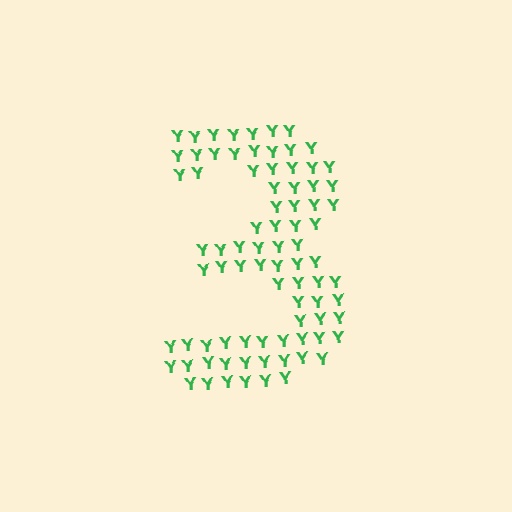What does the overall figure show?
The overall figure shows the digit 3.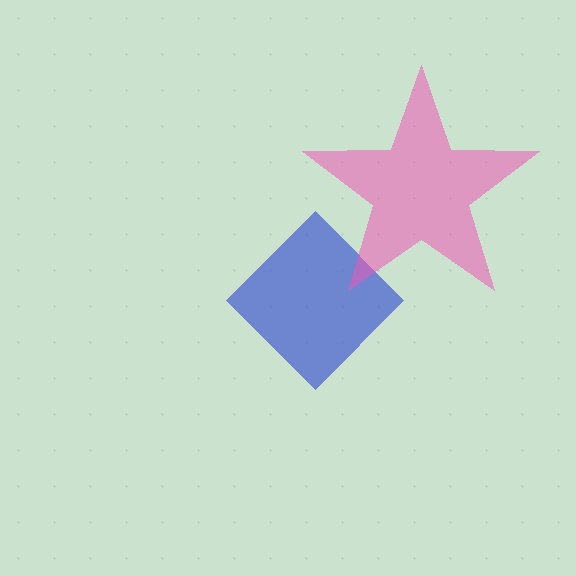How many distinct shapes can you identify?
There are 2 distinct shapes: a blue diamond, a pink star.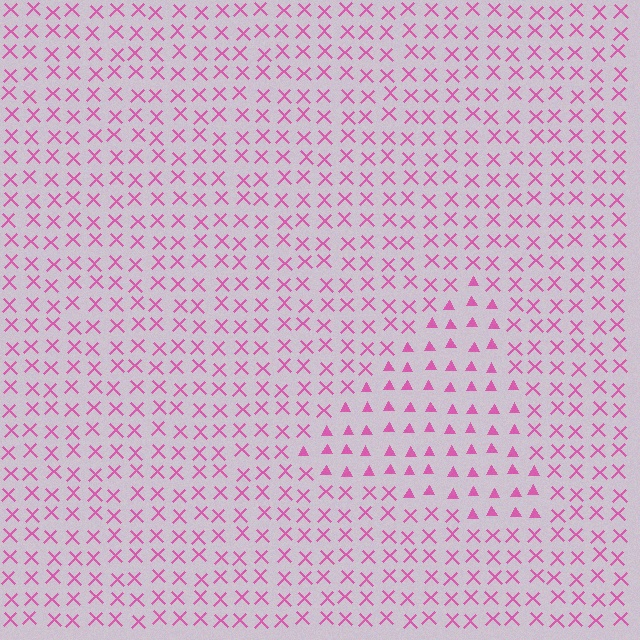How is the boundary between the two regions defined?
The boundary is defined by a change in element shape: triangles inside vs. X marks outside. All elements share the same color and spacing.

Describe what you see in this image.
The image is filled with small pink elements arranged in a uniform grid. A triangle-shaped region contains triangles, while the surrounding area contains X marks. The boundary is defined purely by the change in element shape.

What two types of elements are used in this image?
The image uses triangles inside the triangle region and X marks outside it.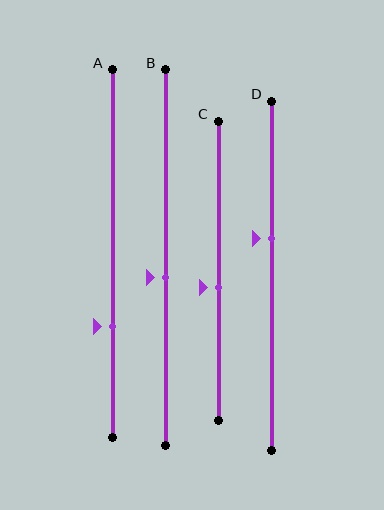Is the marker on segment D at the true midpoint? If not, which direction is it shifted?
No, the marker on segment D is shifted upward by about 11% of the segment length.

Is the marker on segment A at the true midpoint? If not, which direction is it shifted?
No, the marker on segment A is shifted downward by about 20% of the segment length.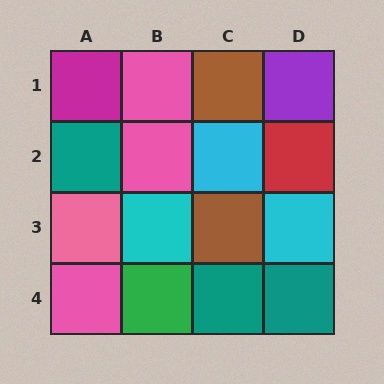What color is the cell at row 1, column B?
Pink.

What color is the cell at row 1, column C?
Brown.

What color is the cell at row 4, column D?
Teal.